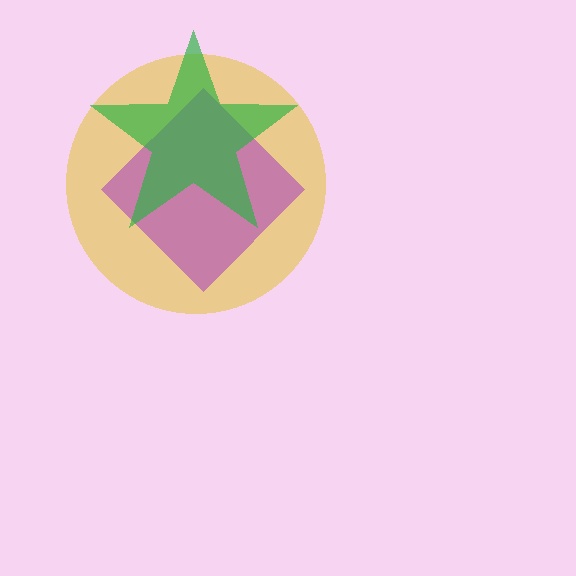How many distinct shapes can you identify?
There are 3 distinct shapes: a yellow circle, a purple diamond, a green star.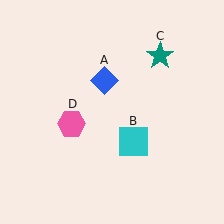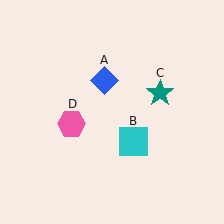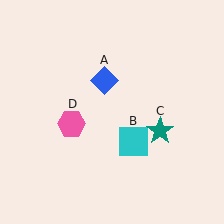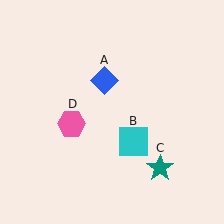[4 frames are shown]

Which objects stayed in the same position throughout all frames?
Blue diamond (object A) and cyan square (object B) and pink hexagon (object D) remained stationary.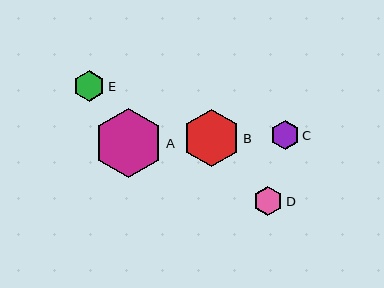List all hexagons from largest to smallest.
From largest to smallest: A, B, E, D, C.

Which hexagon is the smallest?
Hexagon C is the smallest with a size of approximately 29 pixels.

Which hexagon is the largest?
Hexagon A is the largest with a size of approximately 69 pixels.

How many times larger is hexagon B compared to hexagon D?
Hexagon B is approximately 1.9 times the size of hexagon D.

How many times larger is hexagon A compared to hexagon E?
Hexagon A is approximately 2.2 times the size of hexagon E.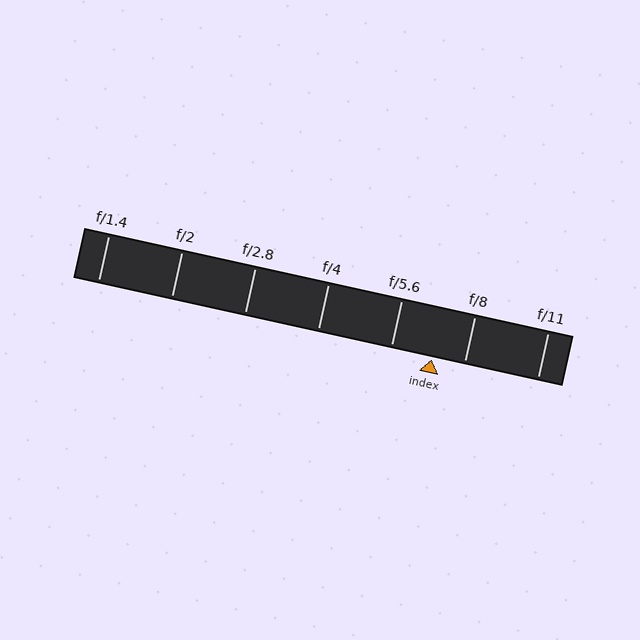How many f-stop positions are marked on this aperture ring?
There are 7 f-stop positions marked.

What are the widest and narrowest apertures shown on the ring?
The widest aperture shown is f/1.4 and the narrowest is f/11.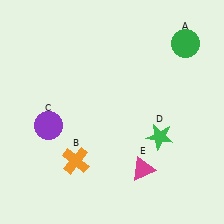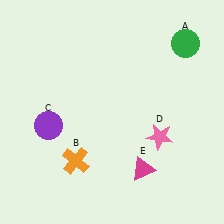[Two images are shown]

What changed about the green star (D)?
In Image 1, D is green. In Image 2, it changed to pink.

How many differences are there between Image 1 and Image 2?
There is 1 difference between the two images.